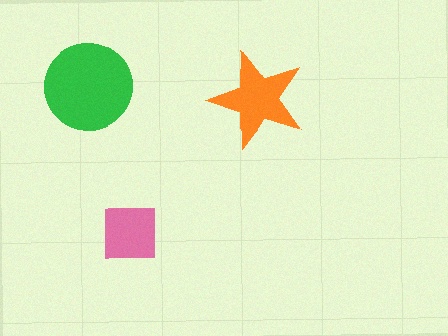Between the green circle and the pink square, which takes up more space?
The green circle.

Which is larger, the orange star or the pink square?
The orange star.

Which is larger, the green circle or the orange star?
The green circle.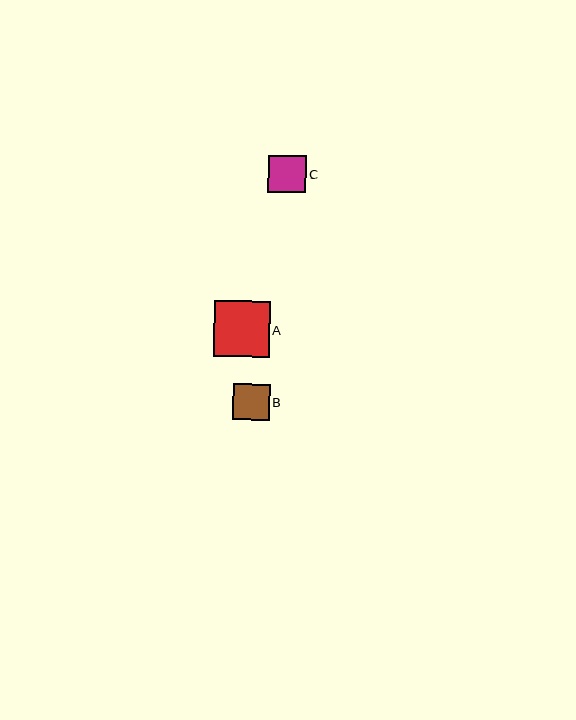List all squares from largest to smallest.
From largest to smallest: A, C, B.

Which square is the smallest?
Square B is the smallest with a size of approximately 36 pixels.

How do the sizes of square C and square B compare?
Square C and square B are approximately the same size.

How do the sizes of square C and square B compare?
Square C and square B are approximately the same size.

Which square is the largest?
Square A is the largest with a size of approximately 56 pixels.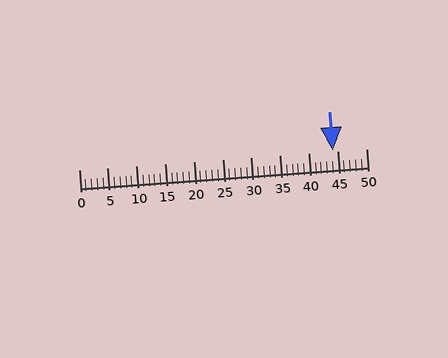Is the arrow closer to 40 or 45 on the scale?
The arrow is closer to 45.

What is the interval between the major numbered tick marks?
The major tick marks are spaced 5 units apart.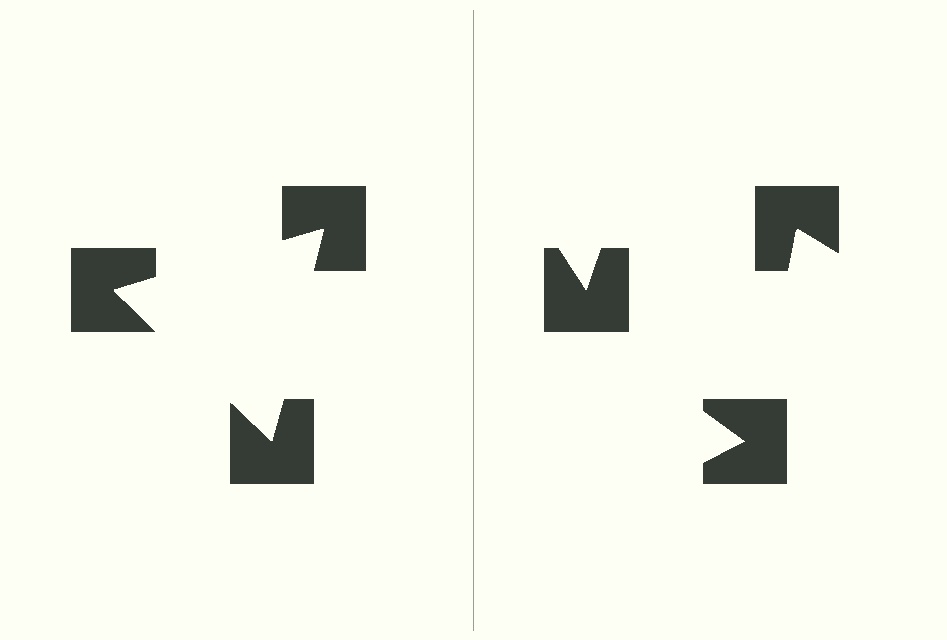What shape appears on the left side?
An illusory triangle.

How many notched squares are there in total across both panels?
6 — 3 on each side.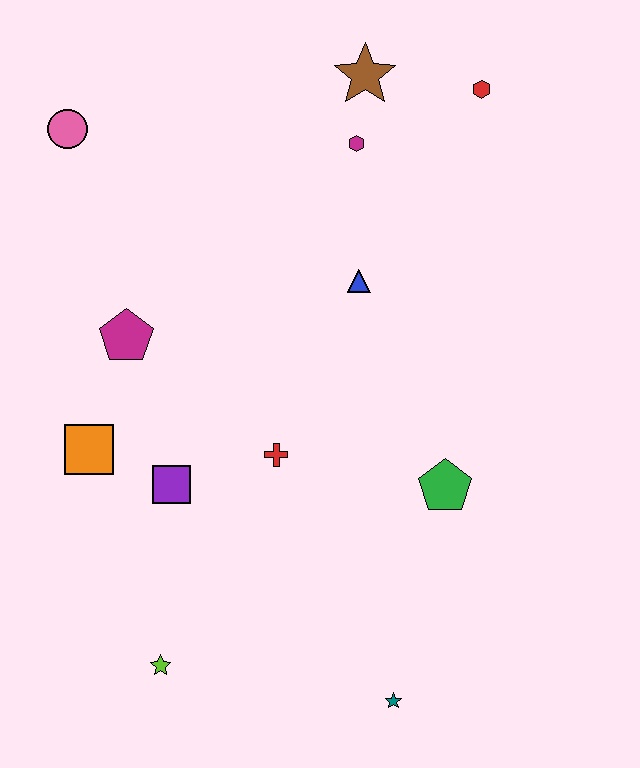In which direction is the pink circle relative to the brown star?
The pink circle is to the left of the brown star.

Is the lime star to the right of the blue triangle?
No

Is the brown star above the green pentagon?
Yes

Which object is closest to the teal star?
The green pentagon is closest to the teal star.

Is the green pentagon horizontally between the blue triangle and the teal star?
No